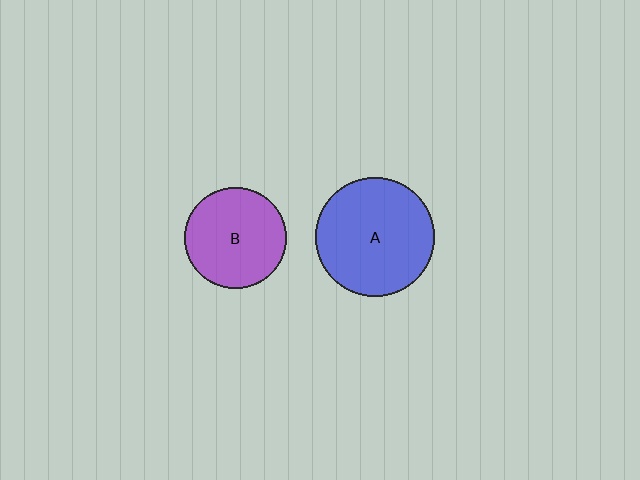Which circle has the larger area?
Circle A (blue).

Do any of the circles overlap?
No, none of the circles overlap.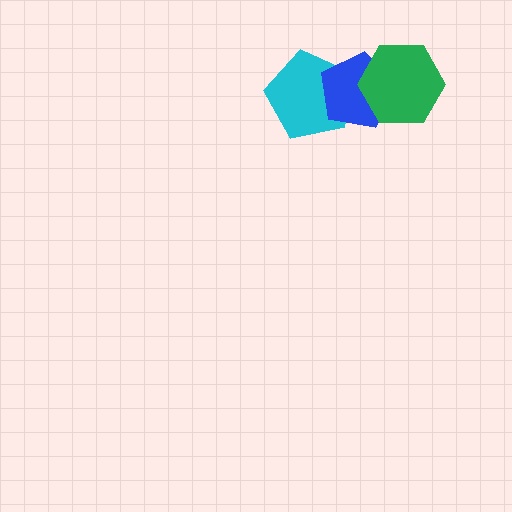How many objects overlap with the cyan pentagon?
1 object overlaps with the cyan pentagon.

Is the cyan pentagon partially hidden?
Yes, it is partially covered by another shape.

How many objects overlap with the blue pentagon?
2 objects overlap with the blue pentagon.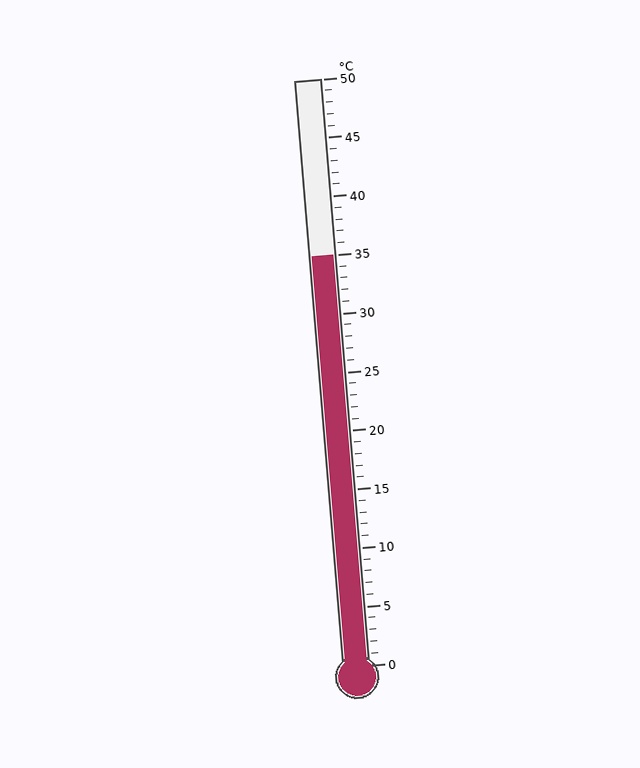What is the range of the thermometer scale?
The thermometer scale ranges from 0°C to 50°C.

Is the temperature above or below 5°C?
The temperature is above 5°C.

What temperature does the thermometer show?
The thermometer shows approximately 35°C.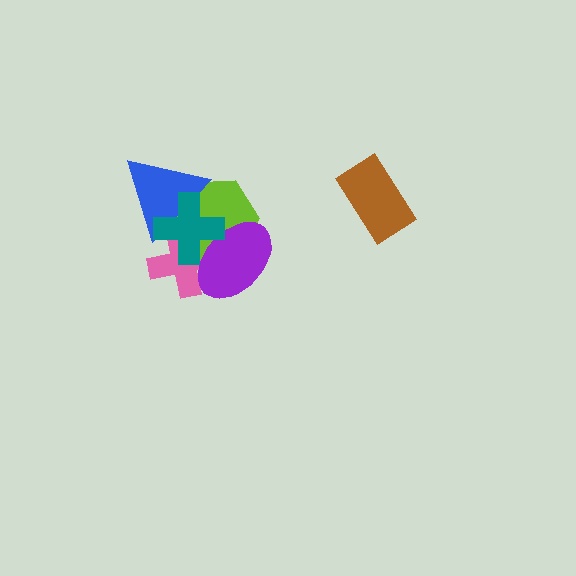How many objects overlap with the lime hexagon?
4 objects overlap with the lime hexagon.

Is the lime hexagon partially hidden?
Yes, it is partially covered by another shape.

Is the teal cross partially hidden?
No, no other shape covers it.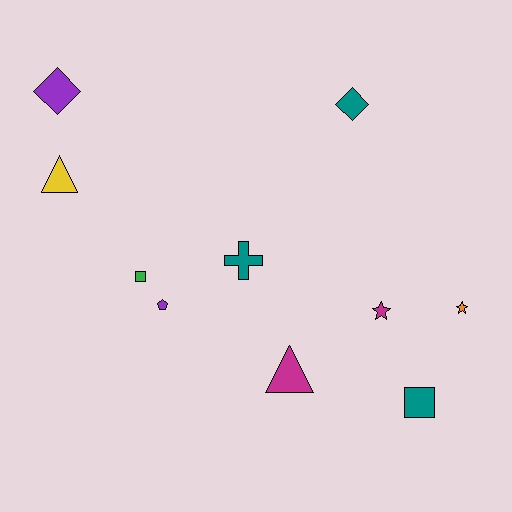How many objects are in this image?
There are 10 objects.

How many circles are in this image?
There are no circles.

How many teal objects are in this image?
There are 3 teal objects.